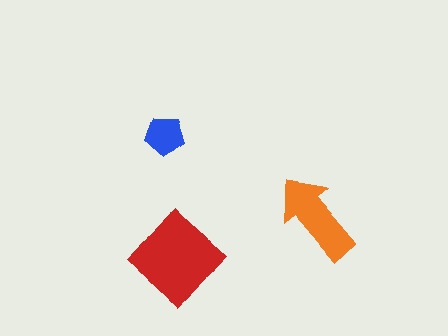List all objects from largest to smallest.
The red diamond, the orange arrow, the blue pentagon.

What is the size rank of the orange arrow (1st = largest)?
2nd.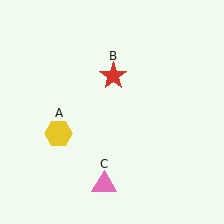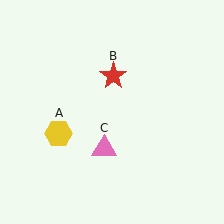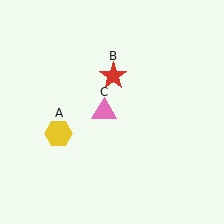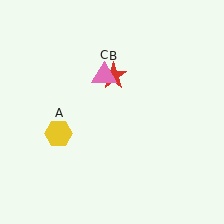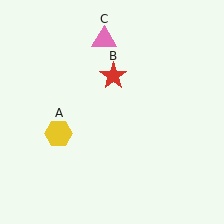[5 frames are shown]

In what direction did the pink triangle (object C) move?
The pink triangle (object C) moved up.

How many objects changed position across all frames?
1 object changed position: pink triangle (object C).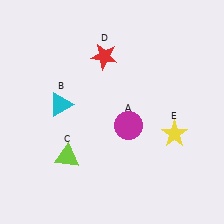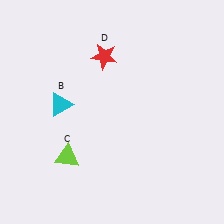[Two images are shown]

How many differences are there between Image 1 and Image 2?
There are 2 differences between the two images.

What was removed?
The yellow star (E), the magenta circle (A) were removed in Image 2.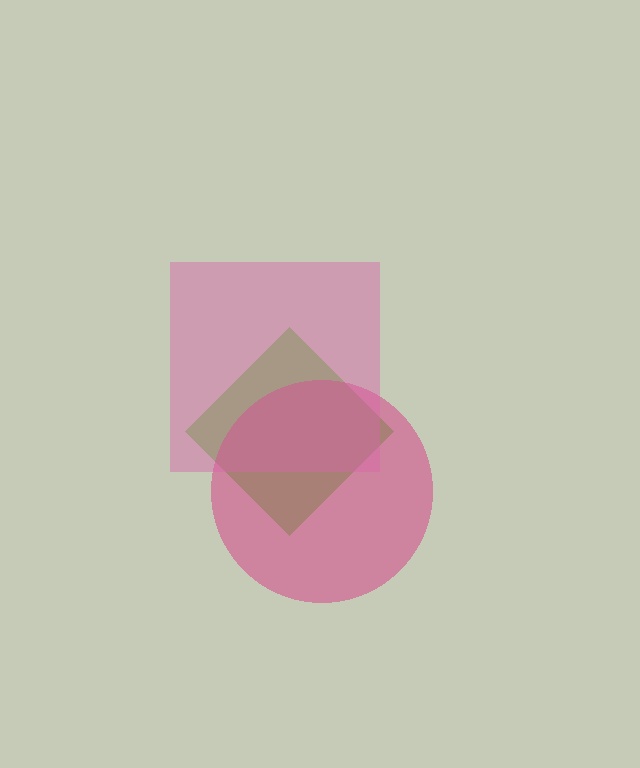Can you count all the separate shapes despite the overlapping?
Yes, there are 3 separate shapes.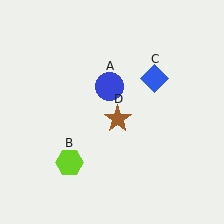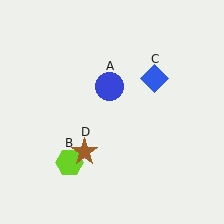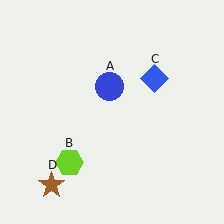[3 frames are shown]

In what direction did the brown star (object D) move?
The brown star (object D) moved down and to the left.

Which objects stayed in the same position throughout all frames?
Blue circle (object A) and lime hexagon (object B) and blue diamond (object C) remained stationary.